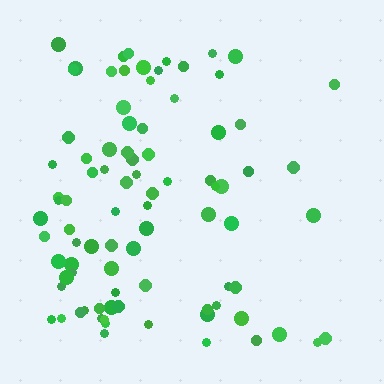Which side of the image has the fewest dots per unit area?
The right.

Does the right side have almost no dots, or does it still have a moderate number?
Still a moderate number, just noticeably fewer than the left.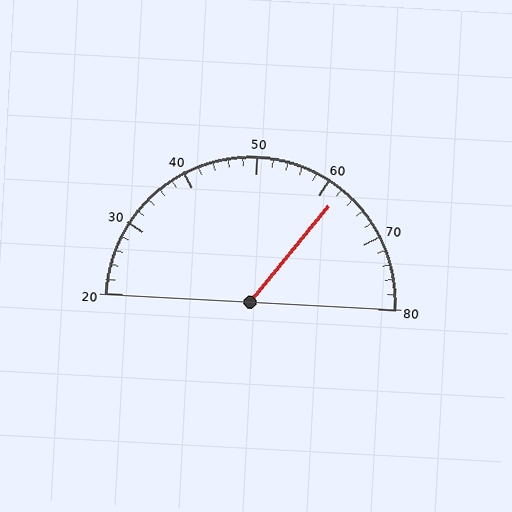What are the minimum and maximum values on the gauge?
The gauge ranges from 20 to 80.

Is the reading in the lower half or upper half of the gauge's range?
The reading is in the upper half of the range (20 to 80).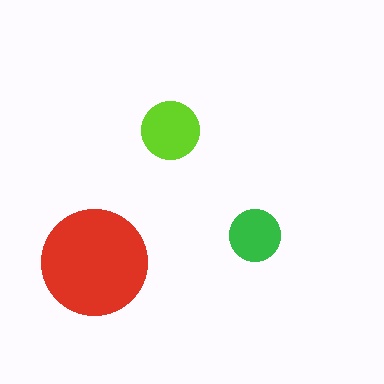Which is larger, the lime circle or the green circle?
The lime one.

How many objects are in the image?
There are 3 objects in the image.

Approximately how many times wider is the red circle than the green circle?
About 2 times wider.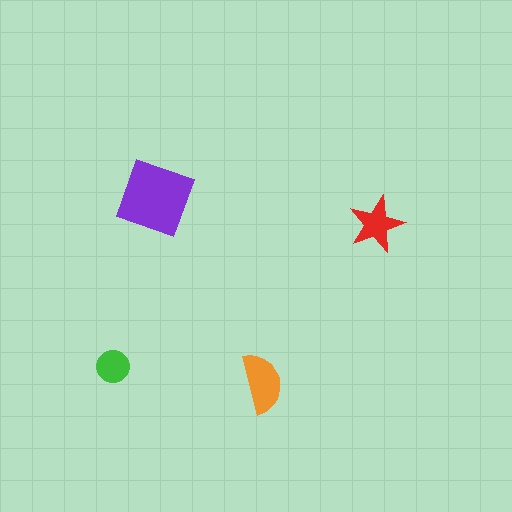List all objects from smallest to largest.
The green circle, the red star, the orange semicircle, the purple diamond.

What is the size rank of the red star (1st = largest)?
3rd.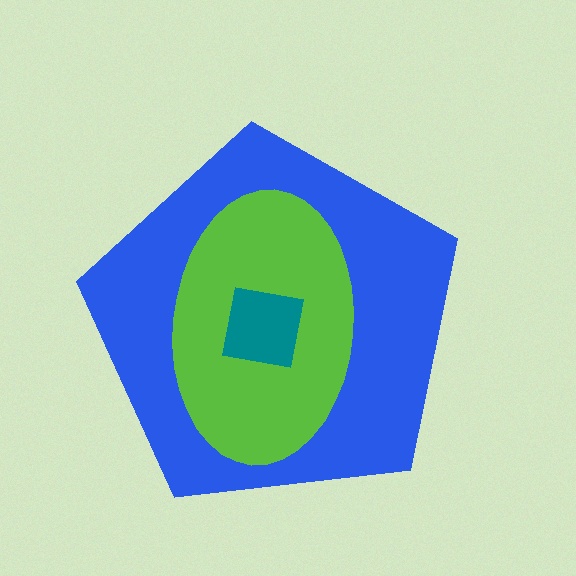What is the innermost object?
The teal square.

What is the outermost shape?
The blue pentagon.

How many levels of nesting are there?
3.